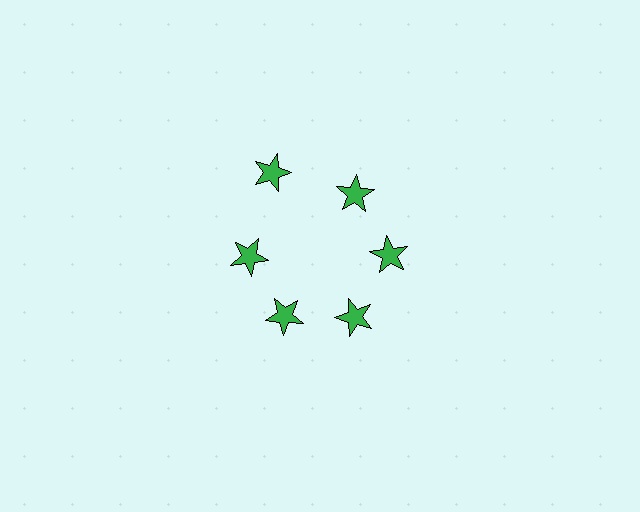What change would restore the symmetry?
The symmetry would be restored by moving it inward, back onto the ring so that all 6 stars sit at equal angles and equal distance from the center.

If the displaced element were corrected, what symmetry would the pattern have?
It would have 6-fold rotational symmetry — the pattern would map onto itself every 60 degrees.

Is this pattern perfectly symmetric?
No. The 6 green stars are arranged in a ring, but one element near the 11 o'clock position is pushed outward from the center, breaking the 6-fold rotational symmetry.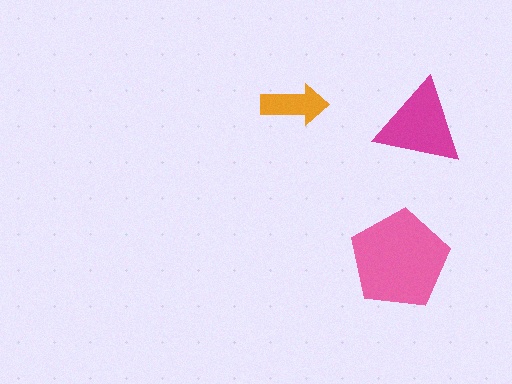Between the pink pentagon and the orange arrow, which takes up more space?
The pink pentagon.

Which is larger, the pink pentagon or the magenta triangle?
The pink pentagon.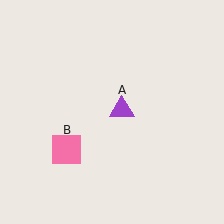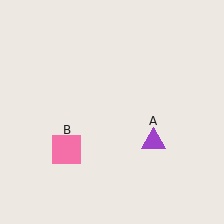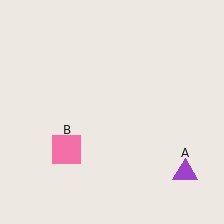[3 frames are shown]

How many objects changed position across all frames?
1 object changed position: purple triangle (object A).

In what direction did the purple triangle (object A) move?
The purple triangle (object A) moved down and to the right.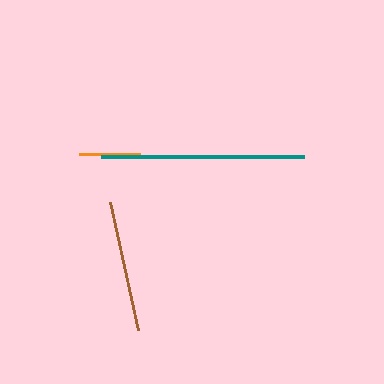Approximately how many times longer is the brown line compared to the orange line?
The brown line is approximately 2.2 times the length of the orange line.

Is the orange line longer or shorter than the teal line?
The teal line is longer than the orange line.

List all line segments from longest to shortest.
From longest to shortest: teal, brown, orange.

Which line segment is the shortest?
The orange line is the shortest at approximately 61 pixels.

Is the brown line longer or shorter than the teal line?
The teal line is longer than the brown line.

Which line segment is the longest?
The teal line is the longest at approximately 204 pixels.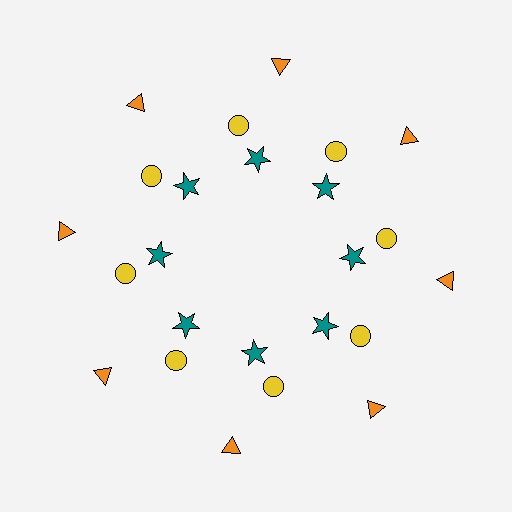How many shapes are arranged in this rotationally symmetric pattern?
There are 24 shapes, arranged in 8 groups of 3.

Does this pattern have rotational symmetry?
Yes, this pattern has 8-fold rotational symmetry. It looks the same after rotating 45 degrees around the center.